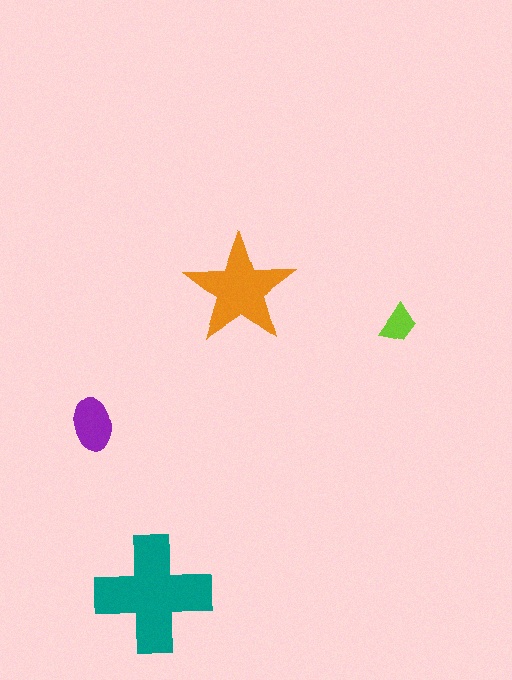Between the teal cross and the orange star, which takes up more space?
The teal cross.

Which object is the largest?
The teal cross.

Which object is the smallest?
The lime trapezoid.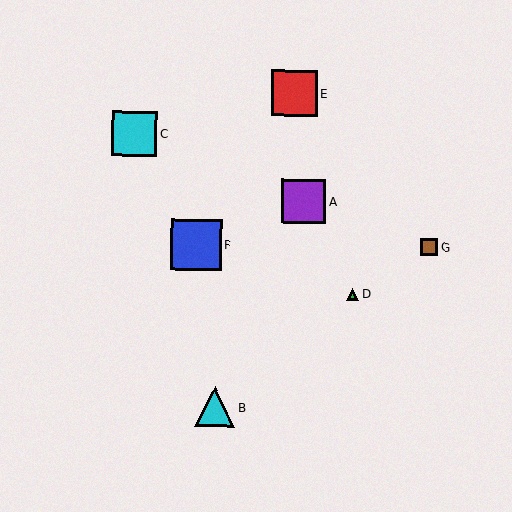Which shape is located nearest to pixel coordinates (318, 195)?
The purple square (labeled A) at (304, 202) is nearest to that location.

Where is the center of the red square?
The center of the red square is at (294, 93).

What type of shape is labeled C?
Shape C is a cyan square.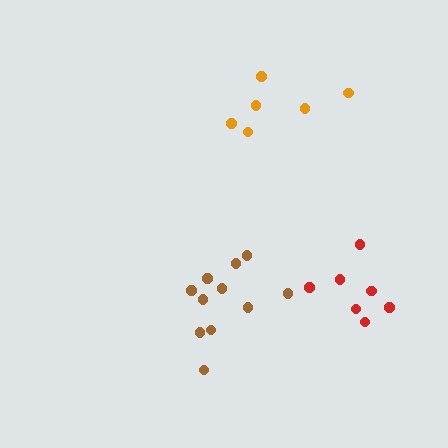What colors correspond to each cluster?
The clusters are colored: brown, red, orange.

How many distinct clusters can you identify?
There are 3 distinct clusters.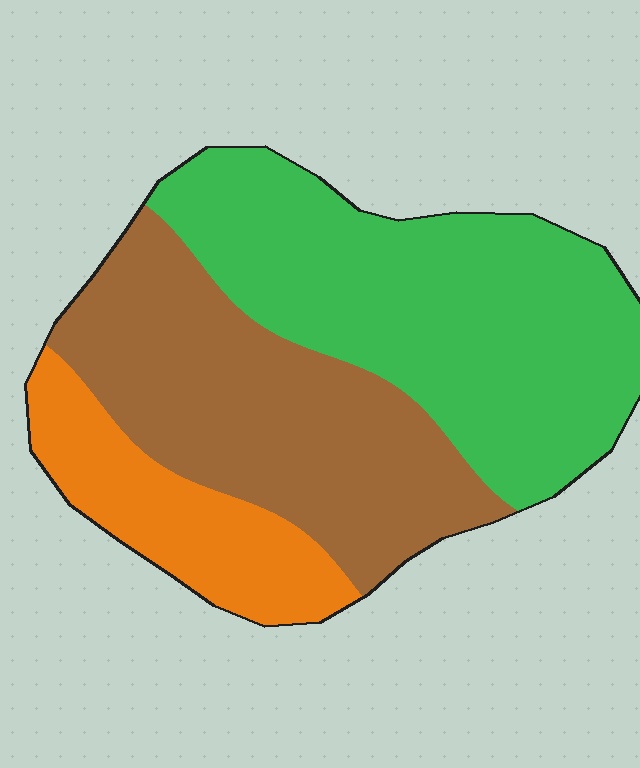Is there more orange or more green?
Green.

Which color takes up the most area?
Green, at roughly 45%.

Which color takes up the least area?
Orange, at roughly 15%.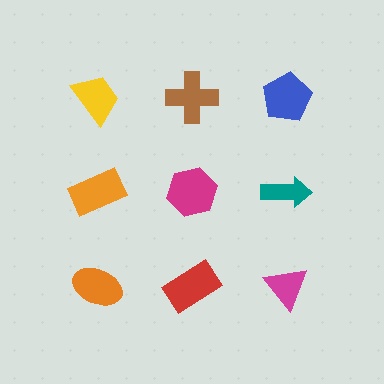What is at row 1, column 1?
A yellow trapezoid.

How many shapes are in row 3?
3 shapes.